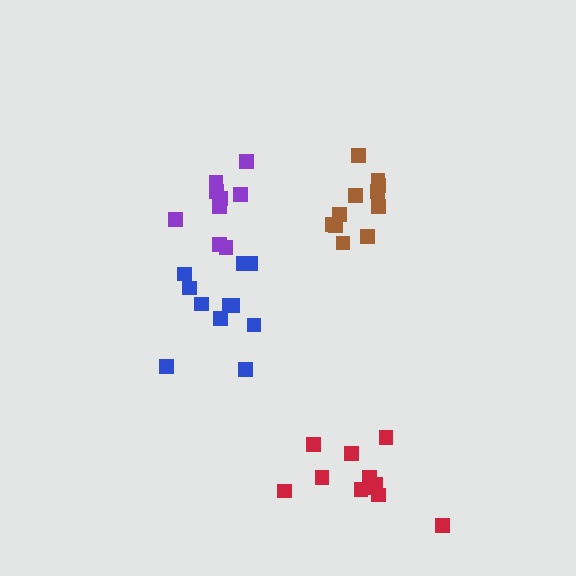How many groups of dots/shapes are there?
There are 4 groups.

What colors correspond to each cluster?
The clusters are colored: brown, red, purple, blue.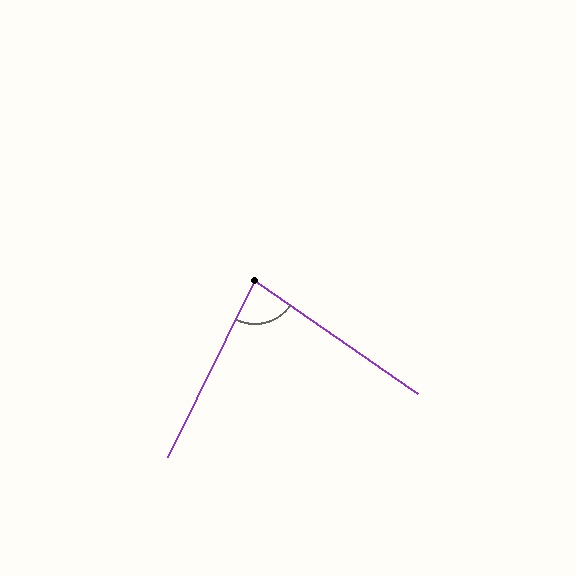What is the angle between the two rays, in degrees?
Approximately 82 degrees.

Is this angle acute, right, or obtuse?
It is acute.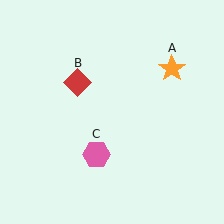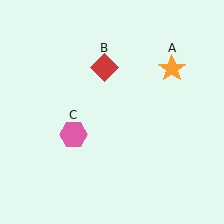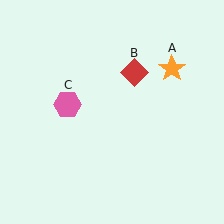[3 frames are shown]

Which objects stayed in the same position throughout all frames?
Orange star (object A) remained stationary.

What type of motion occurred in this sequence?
The red diamond (object B), pink hexagon (object C) rotated clockwise around the center of the scene.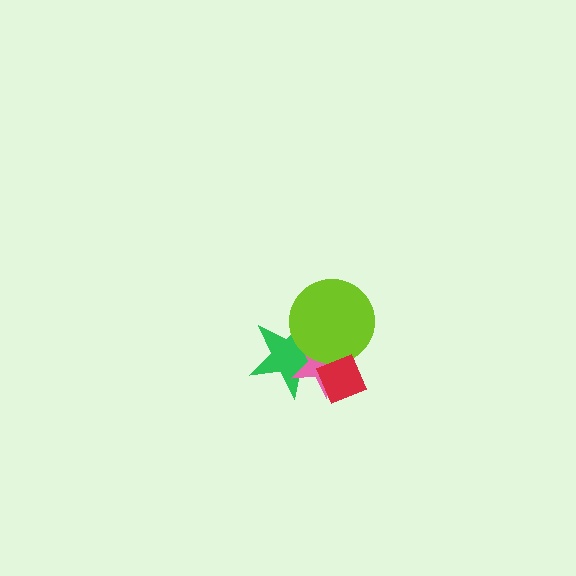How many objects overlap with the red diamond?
3 objects overlap with the red diamond.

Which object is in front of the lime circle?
The red diamond is in front of the lime circle.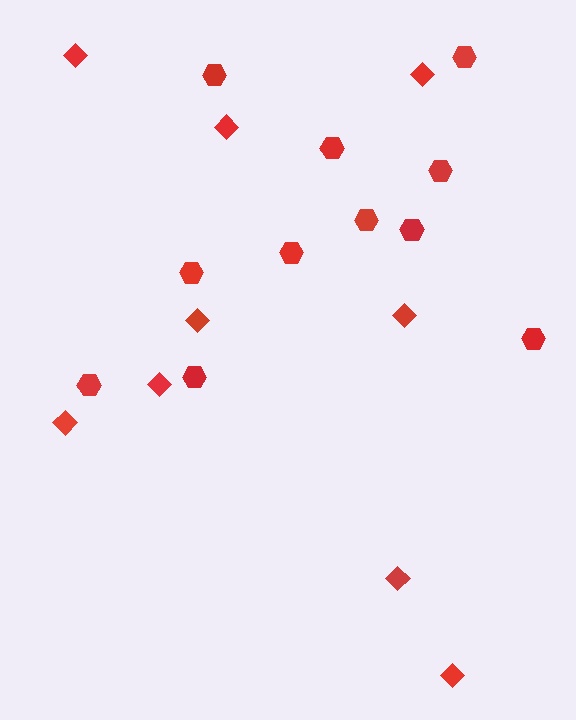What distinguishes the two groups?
There are 2 groups: one group of hexagons (11) and one group of diamonds (9).